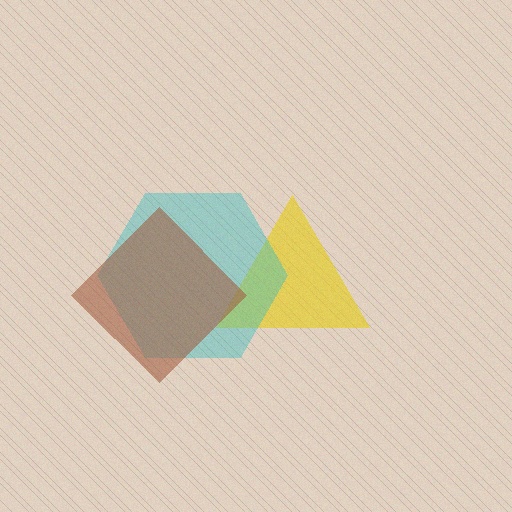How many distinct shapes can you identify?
There are 3 distinct shapes: a yellow triangle, a cyan hexagon, a brown diamond.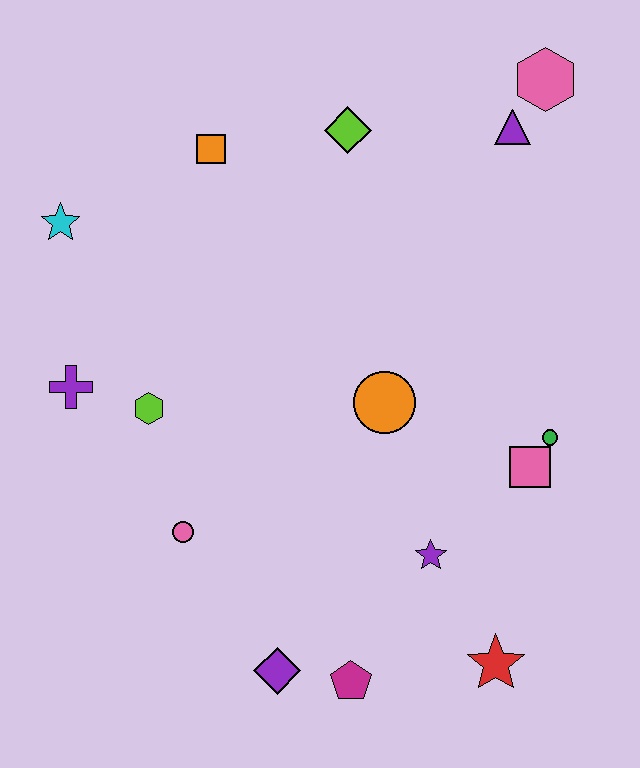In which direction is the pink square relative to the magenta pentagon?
The pink square is above the magenta pentagon.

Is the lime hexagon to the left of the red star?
Yes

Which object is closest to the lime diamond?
The orange square is closest to the lime diamond.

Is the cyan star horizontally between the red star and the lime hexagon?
No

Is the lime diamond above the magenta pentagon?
Yes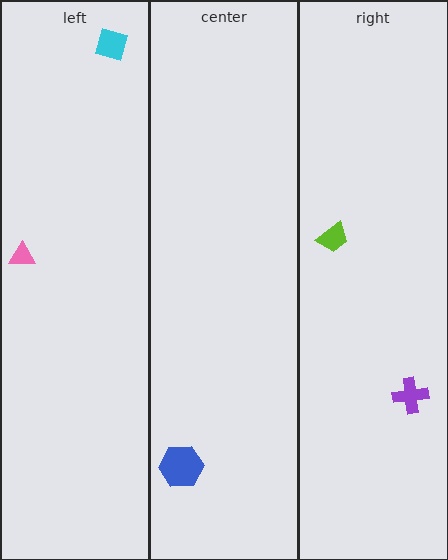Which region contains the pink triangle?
The left region.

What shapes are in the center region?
The blue hexagon.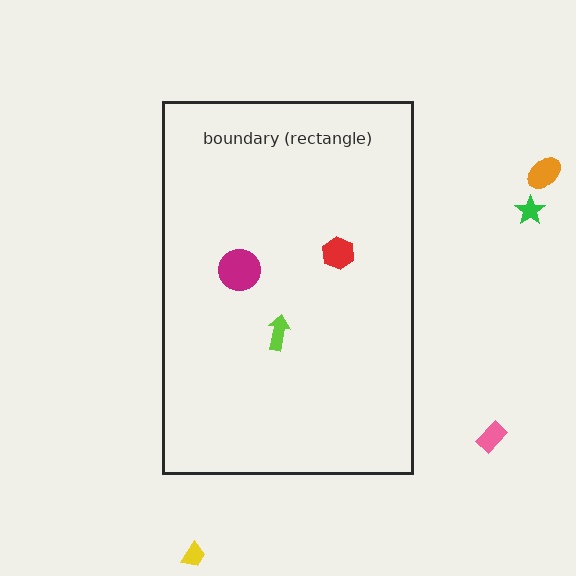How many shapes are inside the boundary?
3 inside, 4 outside.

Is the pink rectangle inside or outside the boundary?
Outside.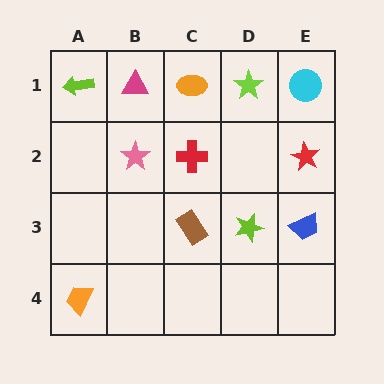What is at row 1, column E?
A cyan circle.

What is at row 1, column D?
A lime star.